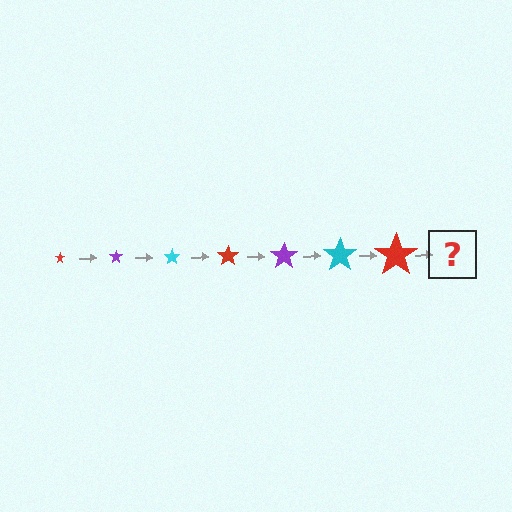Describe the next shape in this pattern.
It should be a purple star, larger than the previous one.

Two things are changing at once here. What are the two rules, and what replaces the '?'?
The two rules are that the star grows larger each step and the color cycles through red, purple, and cyan. The '?' should be a purple star, larger than the previous one.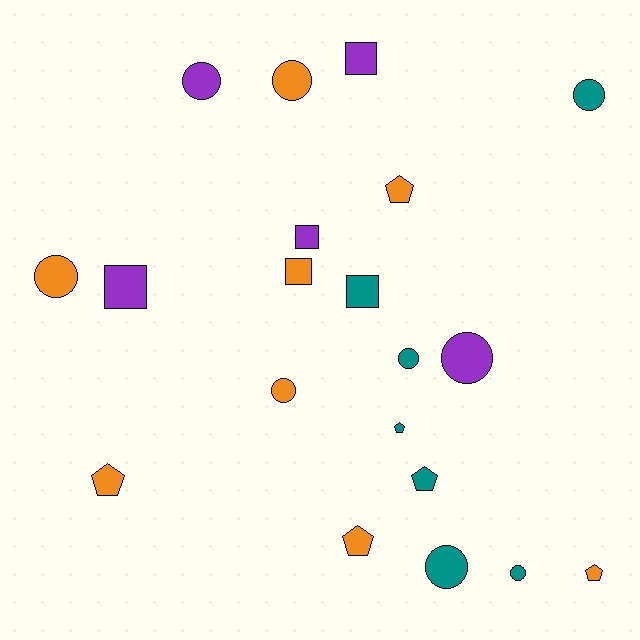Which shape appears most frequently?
Circle, with 9 objects.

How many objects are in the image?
There are 20 objects.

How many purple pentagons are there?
There are no purple pentagons.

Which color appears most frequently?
Orange, with 8 objects.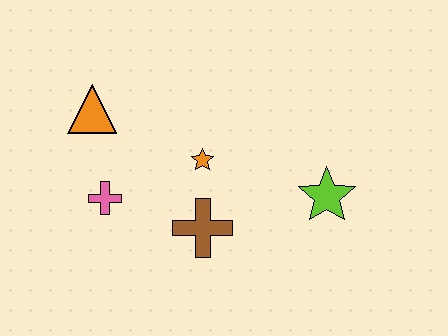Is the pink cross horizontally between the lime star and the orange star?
No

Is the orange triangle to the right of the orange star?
No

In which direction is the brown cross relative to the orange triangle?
The brown cross is below the orange triangle.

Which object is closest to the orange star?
The brown cross is closest to the orange star.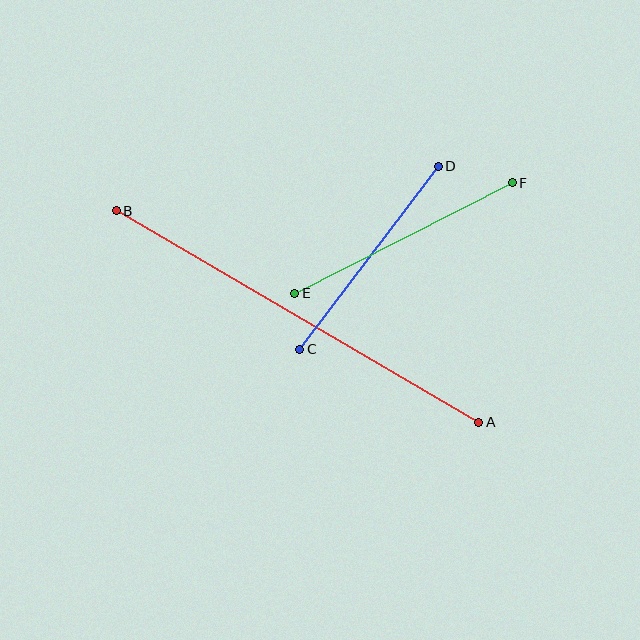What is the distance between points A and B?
The distance is approximately 420 pixels.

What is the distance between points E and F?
The distance is approximately 244 pixels.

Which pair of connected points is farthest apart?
Points A and B are farthest apart.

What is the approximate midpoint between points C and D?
The midpoint is at approximately (369, 258) pixels.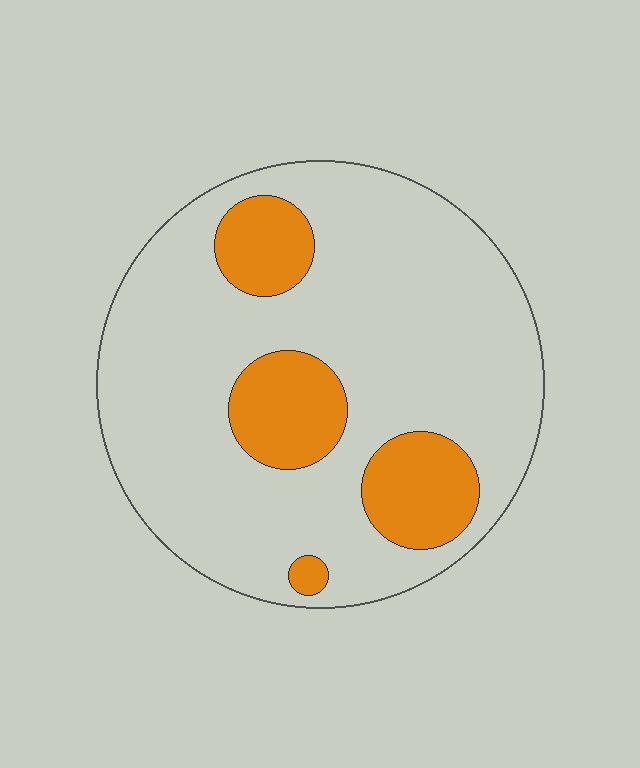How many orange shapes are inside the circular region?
4.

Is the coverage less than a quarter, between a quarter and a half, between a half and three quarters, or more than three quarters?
Less than a quarter.